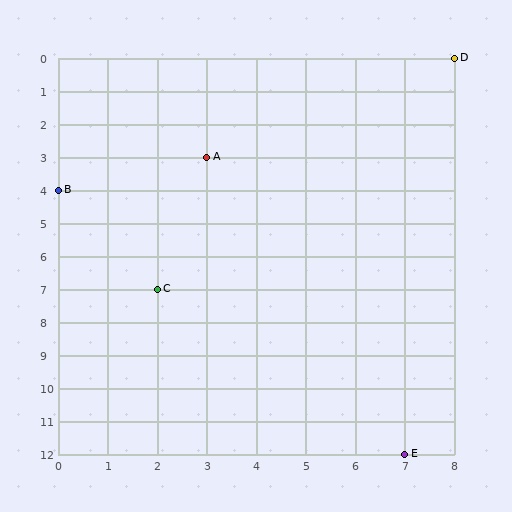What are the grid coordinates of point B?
Point B is at grid coordinates (0, 4).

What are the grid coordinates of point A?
Point A is at grid coordinates (3, 3).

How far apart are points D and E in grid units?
Points D and E are 1 column and 12 rows apart (about 12.0 grid units diagonally).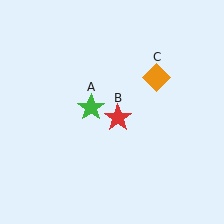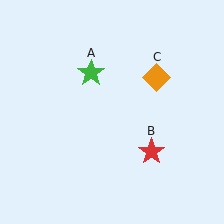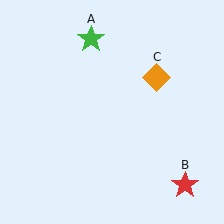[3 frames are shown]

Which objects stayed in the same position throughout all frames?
Orange diamond (object C) remained stationary.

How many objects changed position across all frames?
2 objects changed position: green star (object A), red star (object B).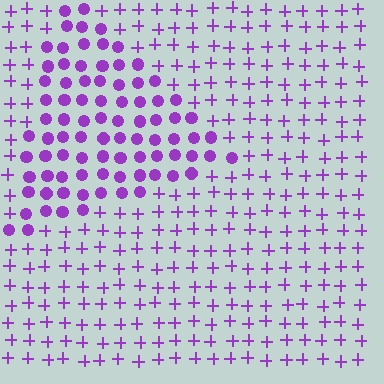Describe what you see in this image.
The image is filled with small purple elements arranged in a uniform grid. A triangle-shaped region contains circles, while the surrounding area contains plus signs. The boundary is defined purely by the change in element shape.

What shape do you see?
I see a triangle.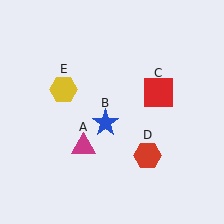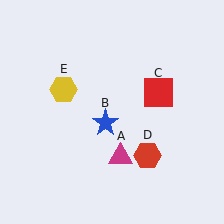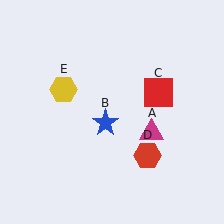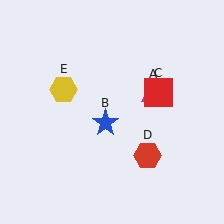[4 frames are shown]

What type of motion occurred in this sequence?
The magenta triangle (object A) rotated counterclockwise around the center of the scene.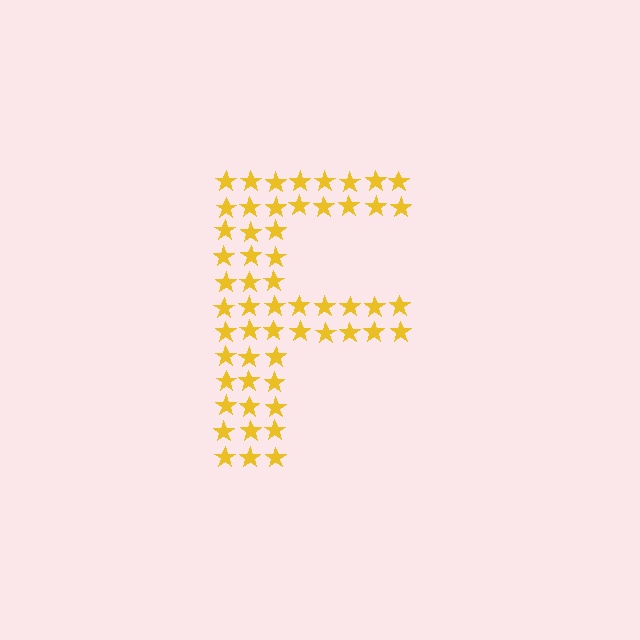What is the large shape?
The large shape is the letter F.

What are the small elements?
The small elements are stars.